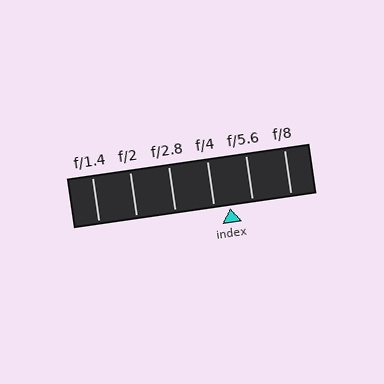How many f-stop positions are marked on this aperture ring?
There are 6 f-stop positions marked.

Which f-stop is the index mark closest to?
The index mark is closest to f/4.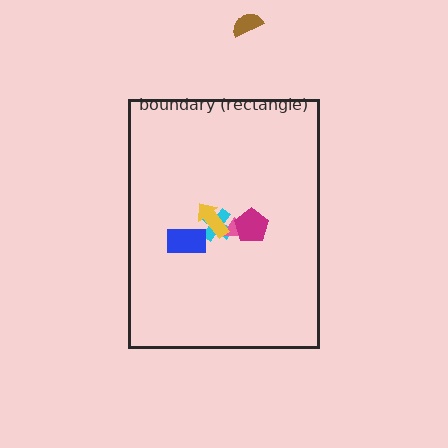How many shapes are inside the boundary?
5 inside, 1 outside.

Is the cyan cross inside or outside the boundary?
Inside.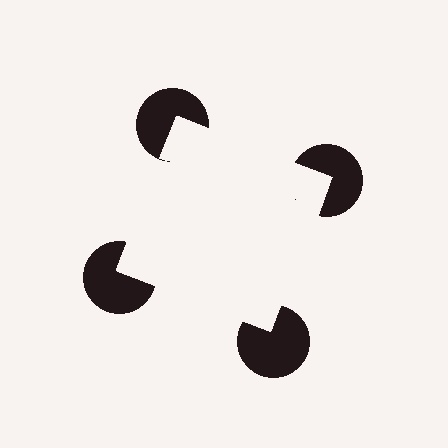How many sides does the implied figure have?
4 sides.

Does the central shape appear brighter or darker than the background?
It typically appears slightly brighter than the background, even though no actual brightness change is drawn.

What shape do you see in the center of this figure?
An illusory square — its edges are inferred from the aligned wedge cuts in the pac-man discs, not physically drawn.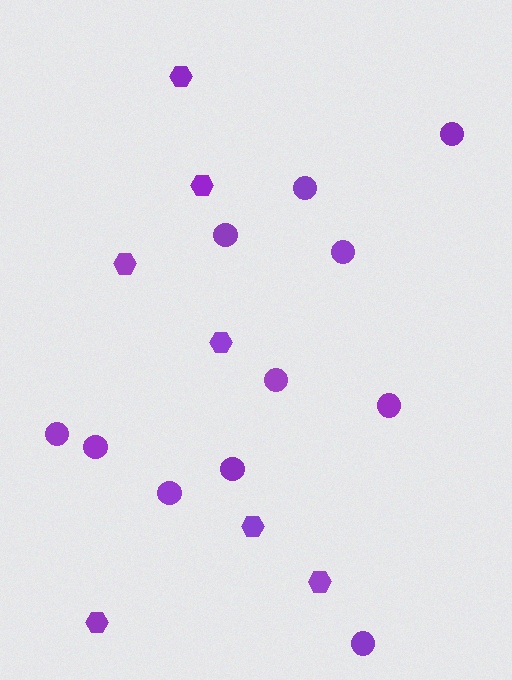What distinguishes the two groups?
There are 2 groups: one group of circles (11) and one group of hexagons (7).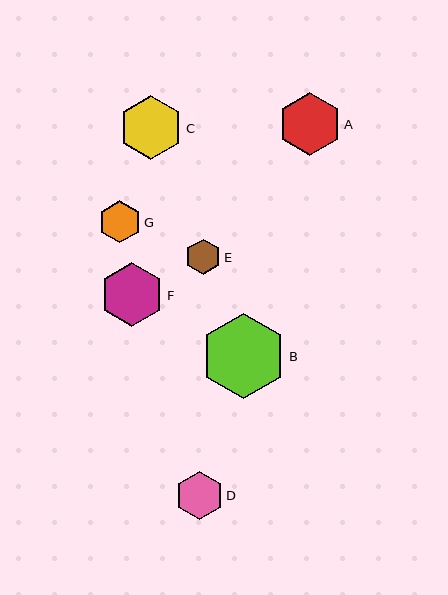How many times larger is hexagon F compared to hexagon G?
Hexagon F is approximately 1.5 times the size of hexagon G.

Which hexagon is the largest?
Hexagon B is the largest with a size of approximately 85 pixels.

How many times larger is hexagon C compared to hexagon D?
Hexagon C is approximately 1.3 times the size of hexagon D.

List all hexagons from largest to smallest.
From largest to smallest: B, C, F, A, D, G, E.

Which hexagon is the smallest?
Hexagon E is the smallest with a size of approximately 35 pixels.